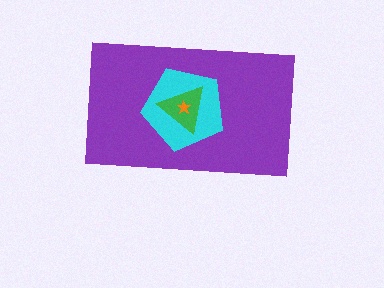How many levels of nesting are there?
4.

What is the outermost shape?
The purple rectangle.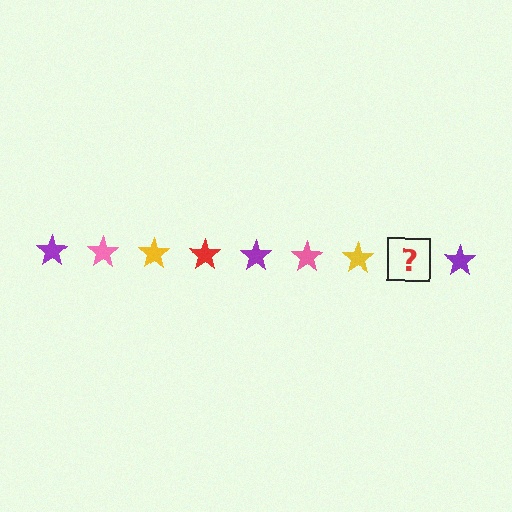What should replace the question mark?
The question mark should be replaced with a red star.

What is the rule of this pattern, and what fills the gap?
The rule is that the pattern cycles through purple, pink, yellow, red stars. The gap should be filled with a red star.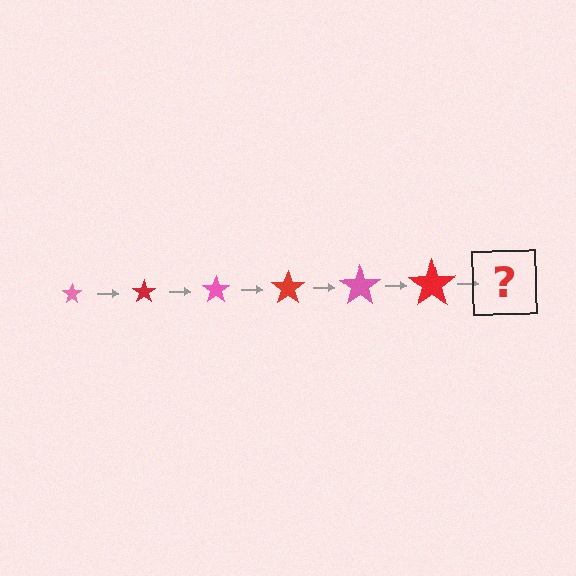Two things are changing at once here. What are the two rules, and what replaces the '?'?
The two rules are that the star grows larger each step and the color cycles through pink and red. The '?' should be a pink star, larger than the previous one.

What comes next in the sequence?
The next element should be a pink star, larger than the previous one.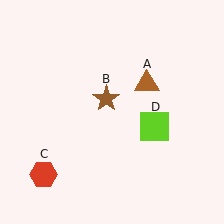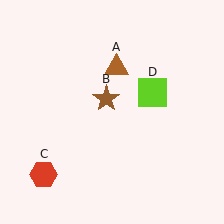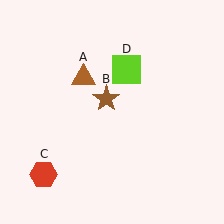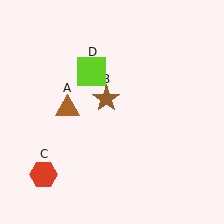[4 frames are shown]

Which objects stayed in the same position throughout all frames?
Brown star (object B) and red hexagon (object C) remained stationary.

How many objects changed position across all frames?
2 objects changed position: brown triangle (object A), lime square (object D).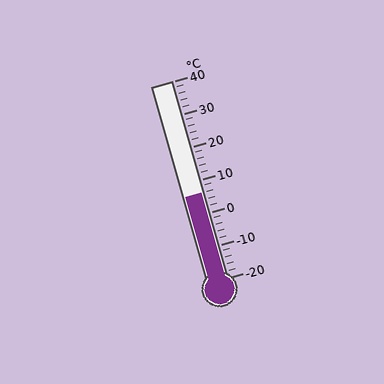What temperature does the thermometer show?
The thermometer shows approximately 6°C.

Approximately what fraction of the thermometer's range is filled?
The thermometer is filled to approximately 45% of its range.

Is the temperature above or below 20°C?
The temperature is below 20°C.